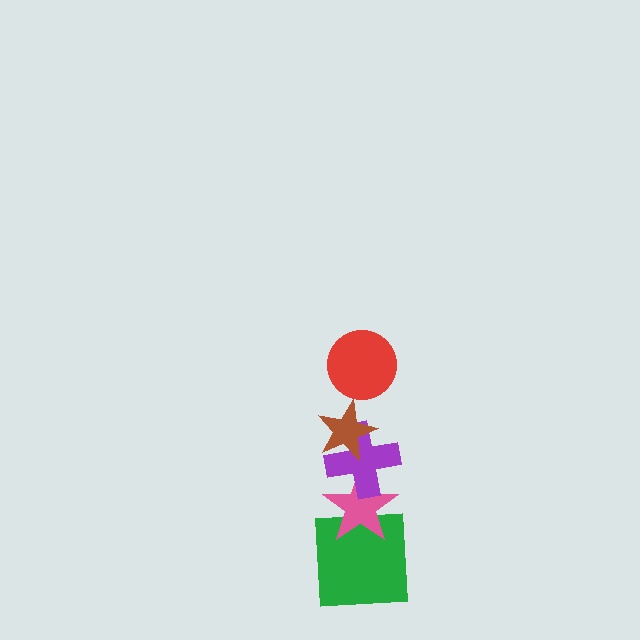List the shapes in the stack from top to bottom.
From top to bottom: the red circle, the brown star, the purple cross, the pink star, the green square.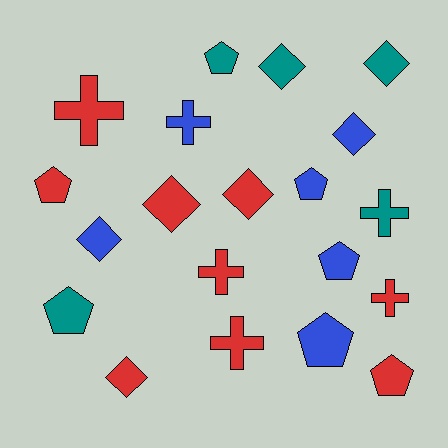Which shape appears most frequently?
Pentagon, with 7 objects.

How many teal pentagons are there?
There are 2 teal pentagons.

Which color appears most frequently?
Red, with 9 objects.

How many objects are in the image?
There are 20 objects.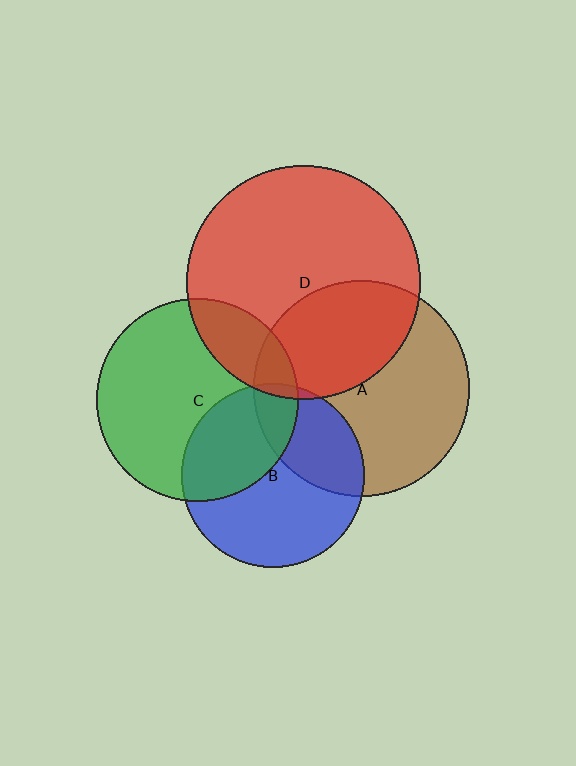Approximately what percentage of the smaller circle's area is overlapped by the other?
Approximately 35%.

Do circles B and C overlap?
Yes.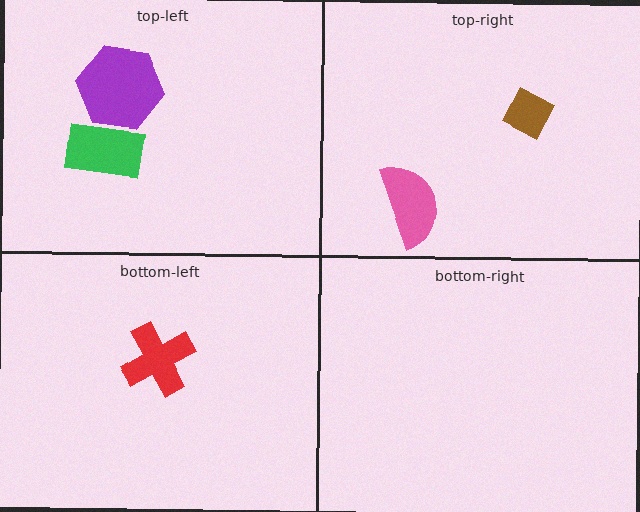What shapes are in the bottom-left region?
The red cross.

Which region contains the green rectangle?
The top-left region.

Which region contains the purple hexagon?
The top-left region.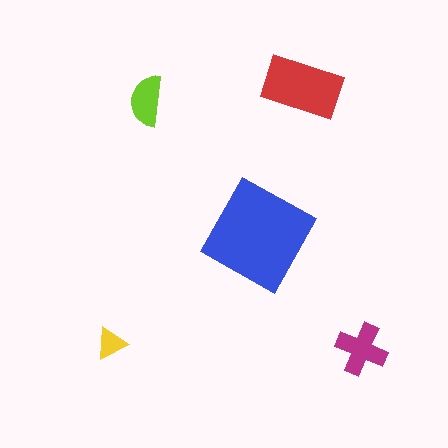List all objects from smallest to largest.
The yellow triangle, the lime semicircle, the magenta cross, the red rectangle, the blue diamond.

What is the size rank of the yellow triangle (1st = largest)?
5th.